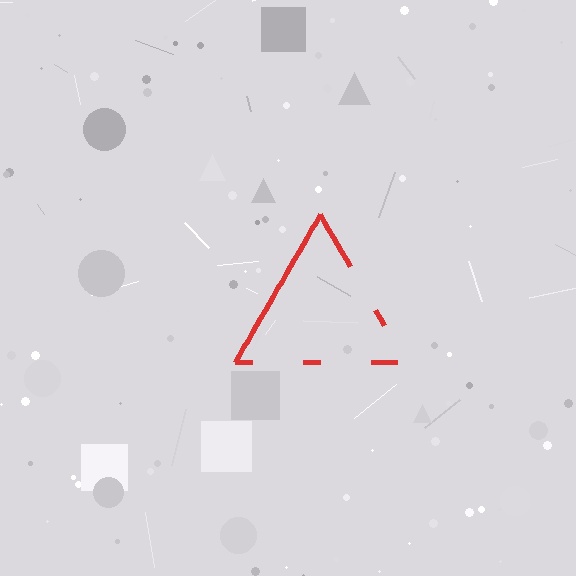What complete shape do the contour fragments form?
The contour fragments form a triangle.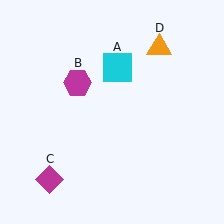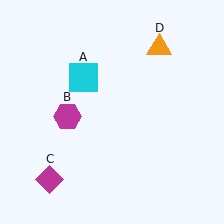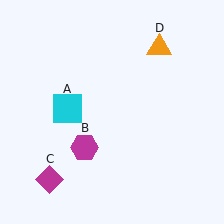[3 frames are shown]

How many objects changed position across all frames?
2 objects changed position: cyan square (object A), magenta hexagon (object B).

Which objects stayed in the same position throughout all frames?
Magenta diamond (object C) and orange triangle (object D) remained stationary.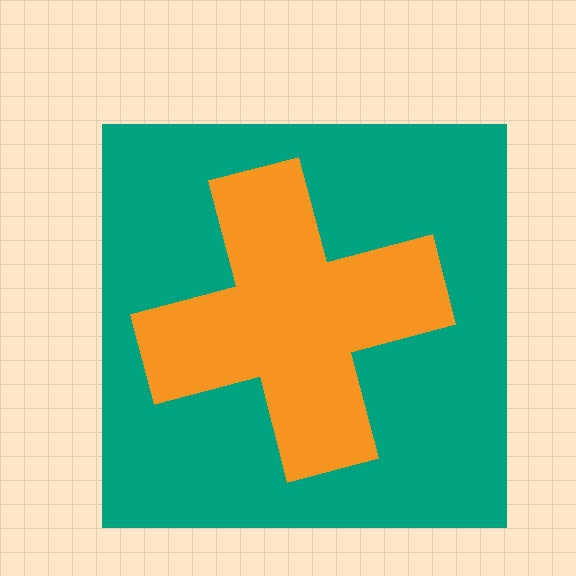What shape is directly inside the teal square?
The orange cross.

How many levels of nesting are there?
2.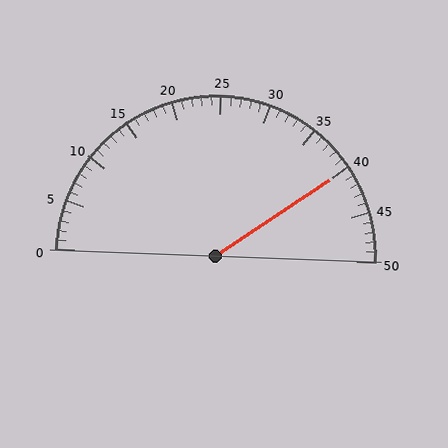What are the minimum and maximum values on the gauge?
The gauge ranges from 0 to 50.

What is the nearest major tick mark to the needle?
The nearest major tick mark is 40.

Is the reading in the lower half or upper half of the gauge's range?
The reading is in the upper half of the range (0 to 50).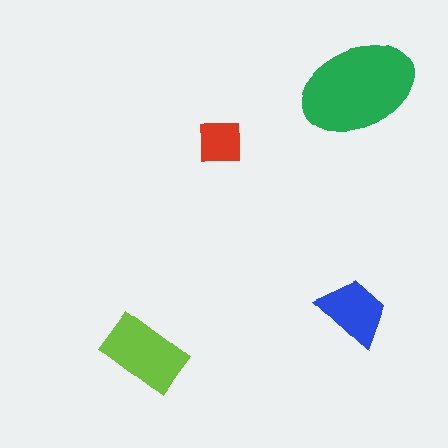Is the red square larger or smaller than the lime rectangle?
Smaller.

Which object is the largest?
The green ellipse.